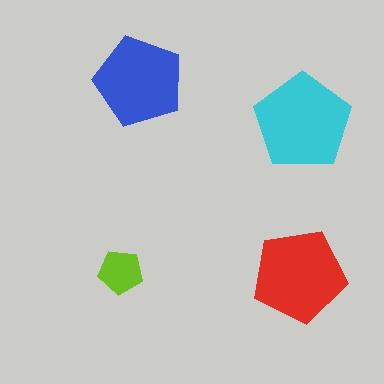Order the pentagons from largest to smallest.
the cyan one, the red one, the blue one, the lime one.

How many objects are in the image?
There are 4 objects in the image.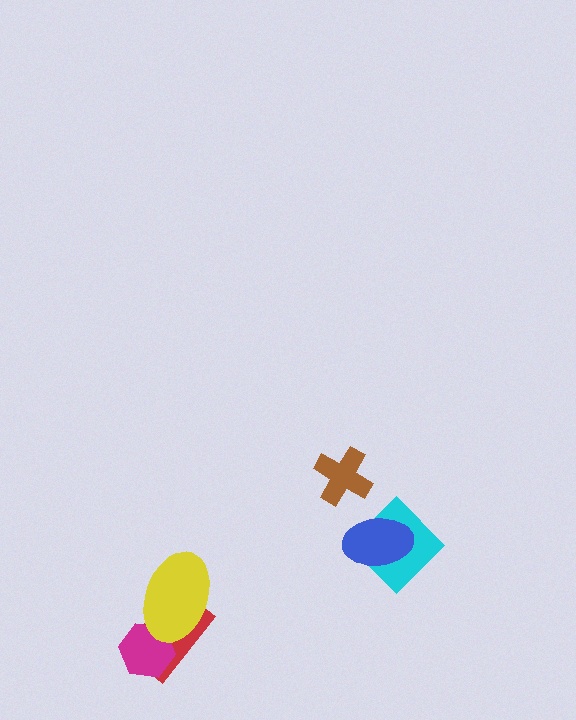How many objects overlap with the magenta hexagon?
2 objects overlap with the magenta hexagon.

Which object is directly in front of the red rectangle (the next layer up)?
The magenta hexagon is directly in front of the red rectangle.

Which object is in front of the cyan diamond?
The blue ellipse is in front of the cyan diamond.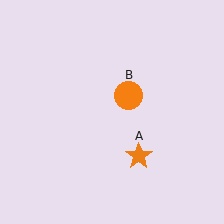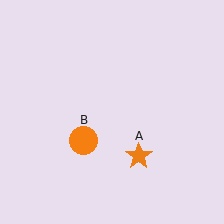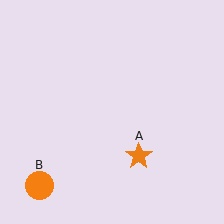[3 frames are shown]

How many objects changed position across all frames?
1 object changed position: orange circle (object B).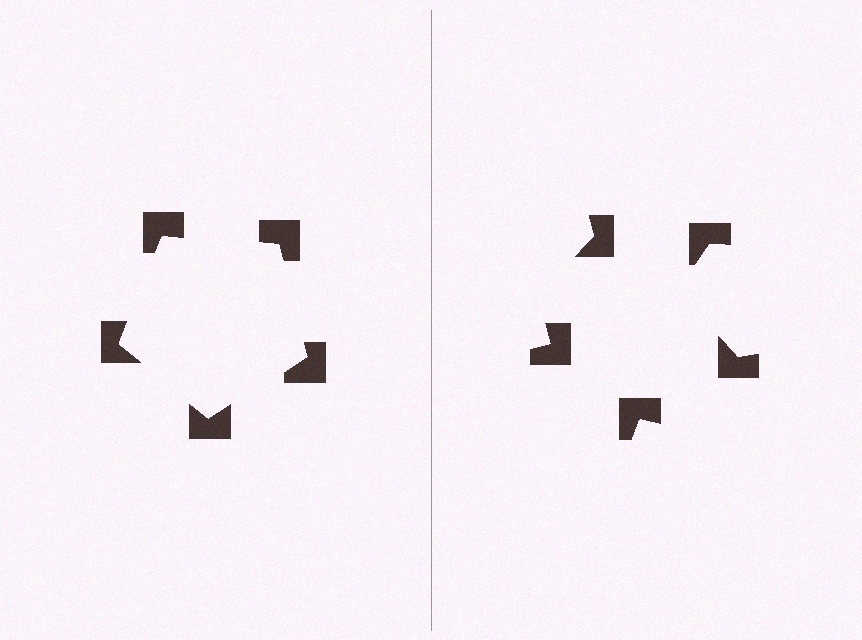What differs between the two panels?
The notched squares are positioned identically on both sides; only the wedge orientations differ. On the left they align to a pentagon; on the right they are misaligned.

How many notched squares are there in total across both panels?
10 — 5 on each side.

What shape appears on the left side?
An illusory pentagon.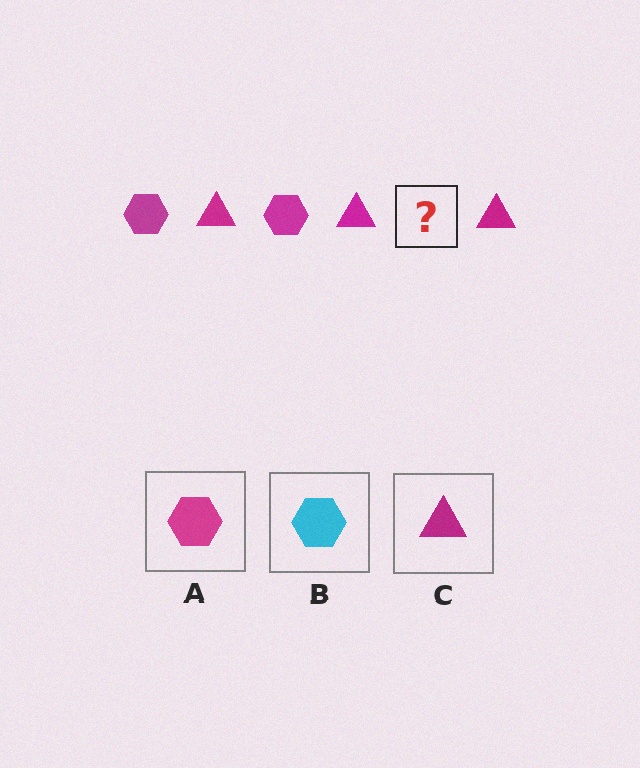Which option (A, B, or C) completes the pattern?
A.